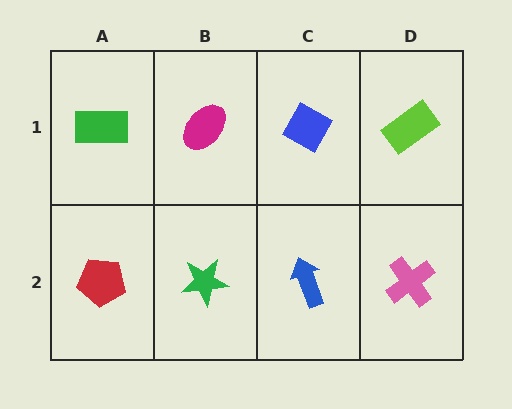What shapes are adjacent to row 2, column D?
A lime rectangle (row 1, column D), a blue arrow (row 2, column C).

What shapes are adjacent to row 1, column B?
A green star (row 2, column B), a green rectangle (row 1, column A), a blue diamond (row 1, column C).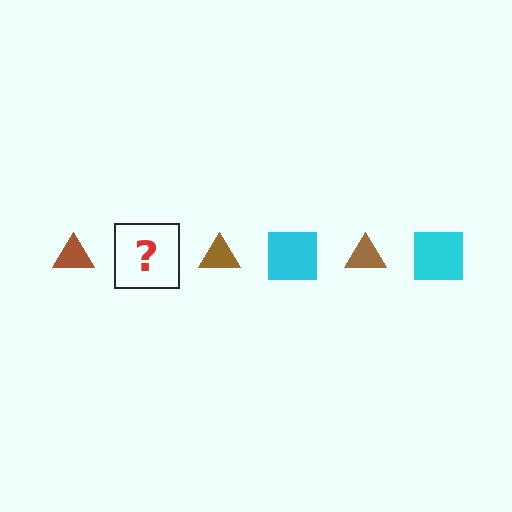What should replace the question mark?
The question mark should be replaced with a cyan square.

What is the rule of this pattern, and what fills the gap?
The rule is that the pattern alternates between brown triangle and cyan square. The gap should be filled with a cyan square.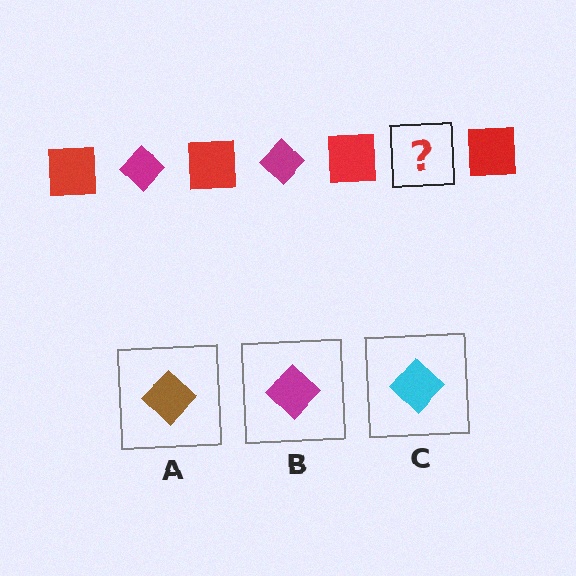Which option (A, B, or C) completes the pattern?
B.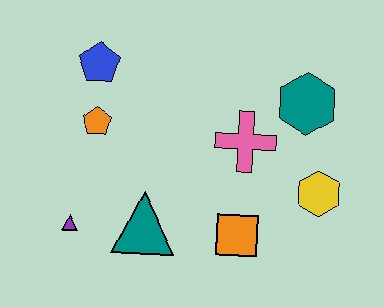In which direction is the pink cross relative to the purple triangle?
The pink cross is to the right of the purple triangle.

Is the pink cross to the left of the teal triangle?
No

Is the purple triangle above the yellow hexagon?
No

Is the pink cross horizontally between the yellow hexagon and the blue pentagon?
Yes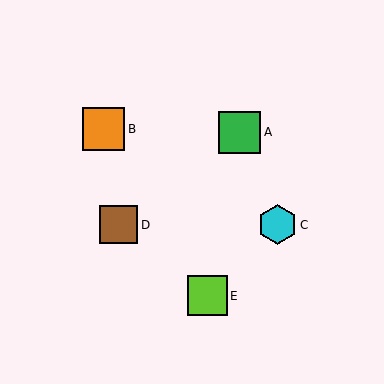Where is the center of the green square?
The center of the green square is at (240, 132).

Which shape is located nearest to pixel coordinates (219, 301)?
The lime square (labeled E) at (208, 296) is nearest to that location.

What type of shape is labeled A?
Shape A is a green square.